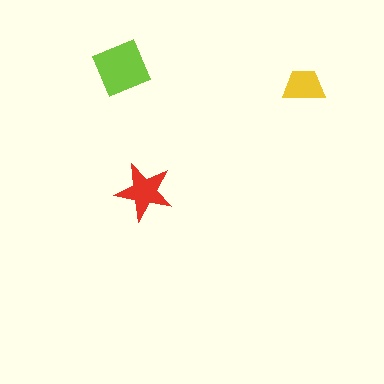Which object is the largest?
The lime square.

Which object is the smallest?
The yellow trapezoid.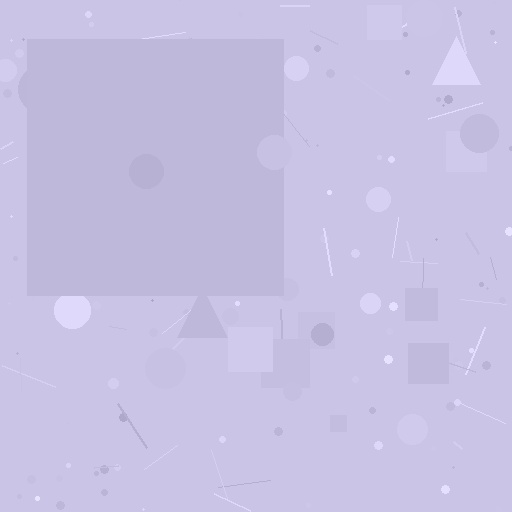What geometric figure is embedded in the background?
A square is embedded in the background.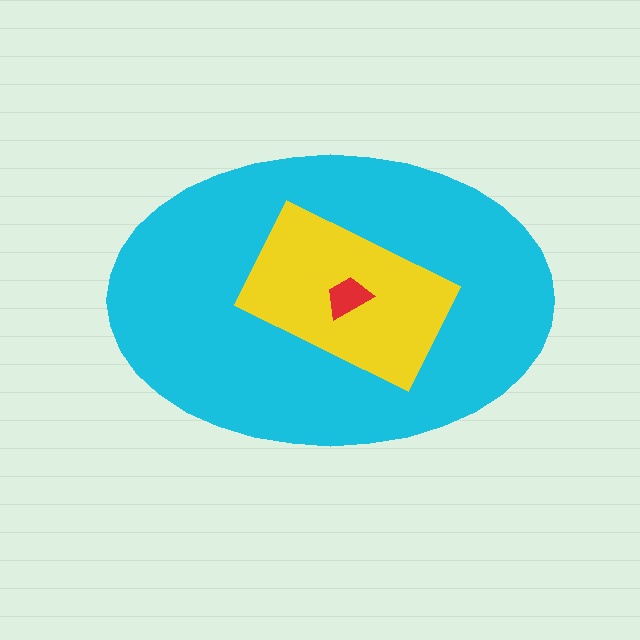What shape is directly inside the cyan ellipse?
The yellow rectangle.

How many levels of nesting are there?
3.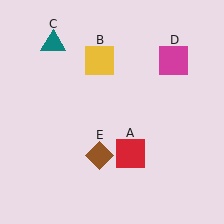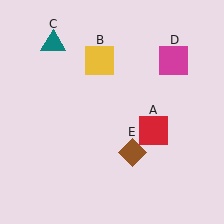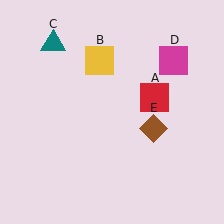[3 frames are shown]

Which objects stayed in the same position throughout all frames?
Yellow square (object B) and teal triangle (object C) and magenta square (object D) remained stationary.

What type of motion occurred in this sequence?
The red square (object A), brown diamond (object E) rotated counterclockwise around the center of the scene.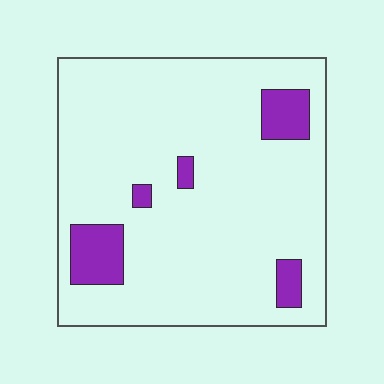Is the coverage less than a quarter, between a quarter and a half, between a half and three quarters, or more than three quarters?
Less than a quarter.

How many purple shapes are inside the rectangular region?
5.